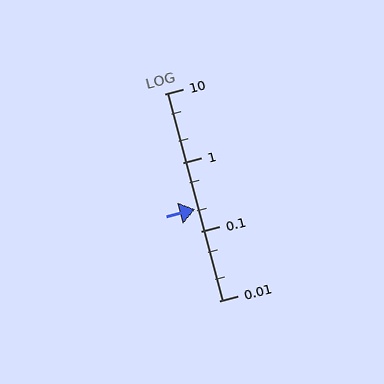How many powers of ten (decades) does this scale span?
The scale spans 3 decades, from 0.01 to 10.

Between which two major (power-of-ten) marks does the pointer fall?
The pointer is between 0.1 and 1.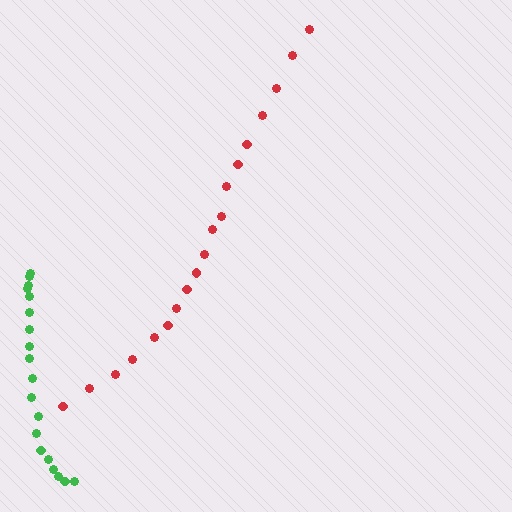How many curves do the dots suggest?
There are 2 distinct paths.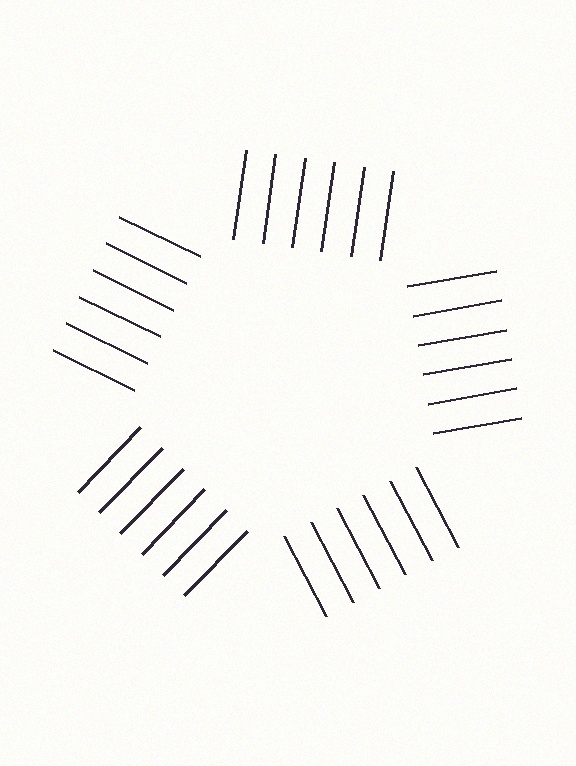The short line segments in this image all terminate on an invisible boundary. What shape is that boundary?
An illusory pentagon — the line segments terminate on its edges but no continuous stroke is drawn.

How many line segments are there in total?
30 — 6 along each of the 5 edges.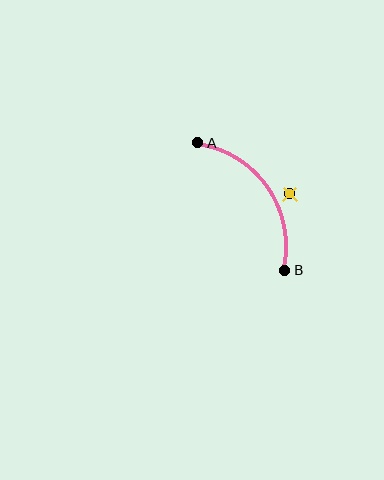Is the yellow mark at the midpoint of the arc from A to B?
No — the yellow mark does not lie on the arc at all. It sits slightly outside the curve.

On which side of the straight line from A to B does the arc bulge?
The arc bulges above and to the right of the straight line connecting A and B.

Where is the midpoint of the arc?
The arc midpoint is the point on the curve farthest from the straight line joining A and B. It sits above and to the right of that line.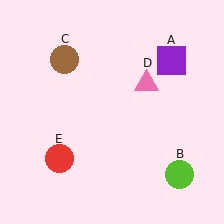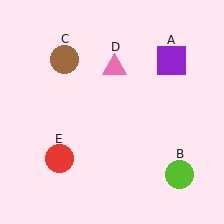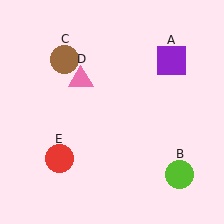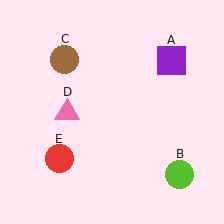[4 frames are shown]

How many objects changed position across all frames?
1 object changed position: pink triangle (object D).